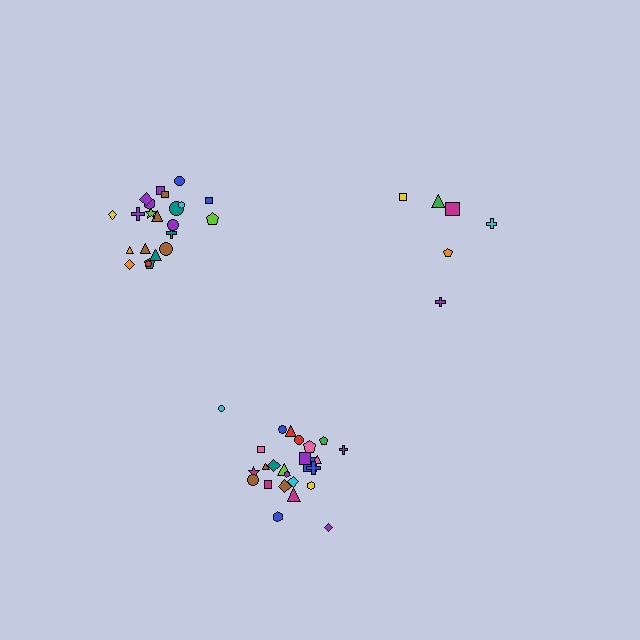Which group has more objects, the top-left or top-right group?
The top-left group.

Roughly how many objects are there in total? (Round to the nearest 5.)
Roughly 55 objects in total.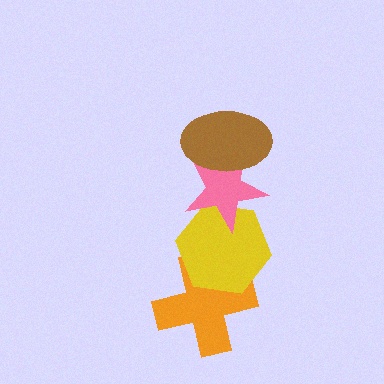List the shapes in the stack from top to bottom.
From top to bottom: the brown ellipse, the pink star, the yellow hexagon, the orange cross.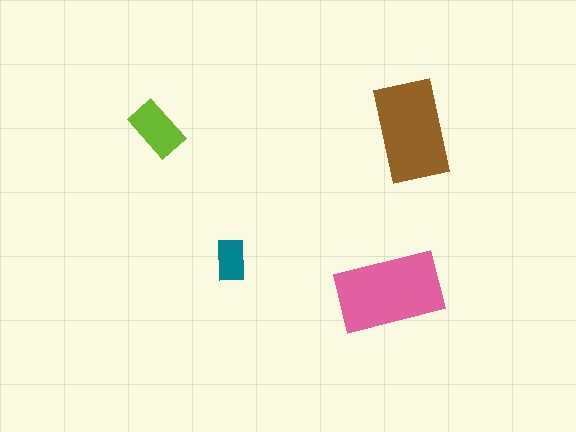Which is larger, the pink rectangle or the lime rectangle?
The pink one.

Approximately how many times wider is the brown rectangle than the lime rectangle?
About 2 times wider.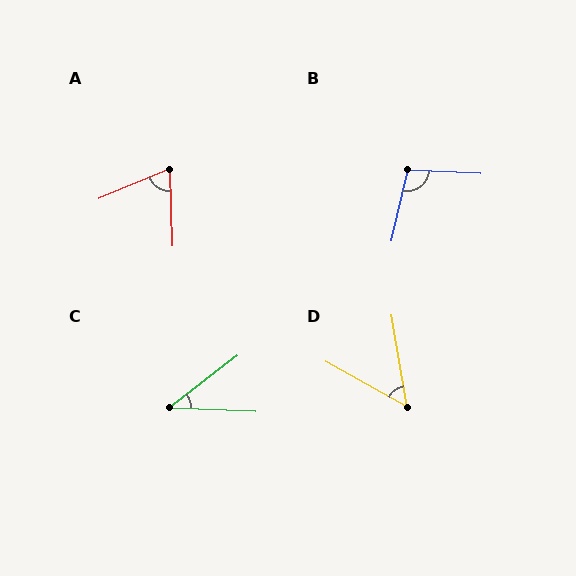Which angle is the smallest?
C, at approximately 39 degrees.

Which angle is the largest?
B, at approximately 100 degrees.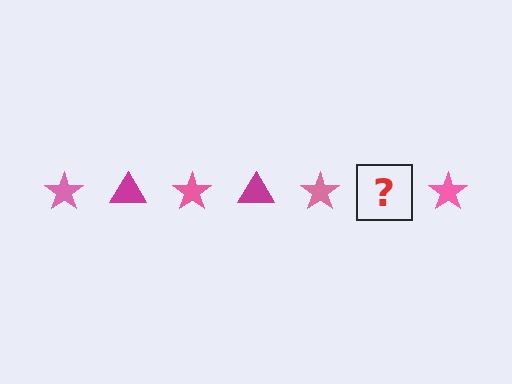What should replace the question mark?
The question mark should be replaced with a magenta triangle.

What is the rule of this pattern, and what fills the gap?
The rule is that the pattern alternates between pink star and magenta triangle. The gap should be filled with a magenta triangle.